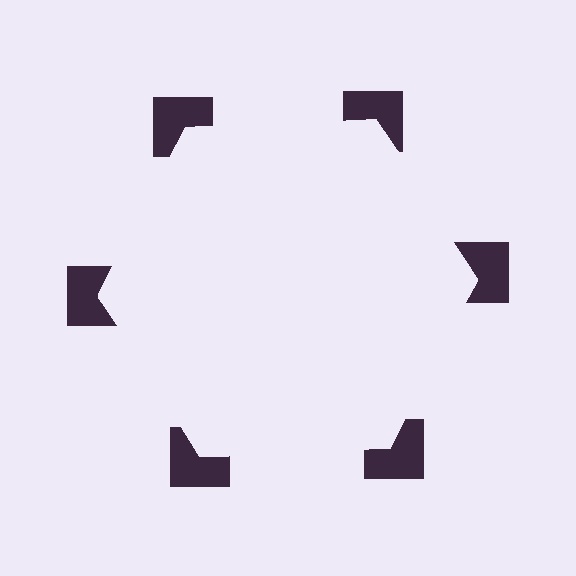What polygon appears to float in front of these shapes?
An illusory hexagon — its edges are inferred from the aligned wedge cuts in the notched squares, not physically drawn.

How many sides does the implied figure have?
6 sides.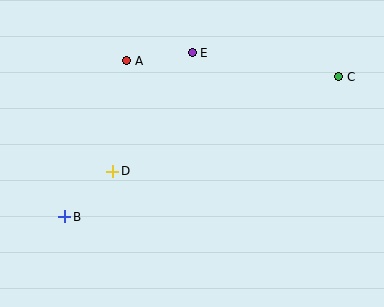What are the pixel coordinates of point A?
Point A is at (126, 61).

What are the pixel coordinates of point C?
Point C is at (339, 77).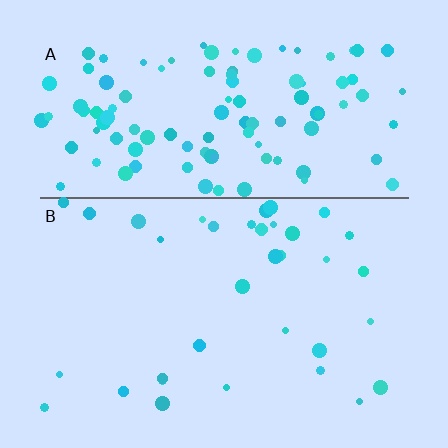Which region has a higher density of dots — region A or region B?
A (the top).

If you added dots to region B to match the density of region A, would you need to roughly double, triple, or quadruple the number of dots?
Approximately triple.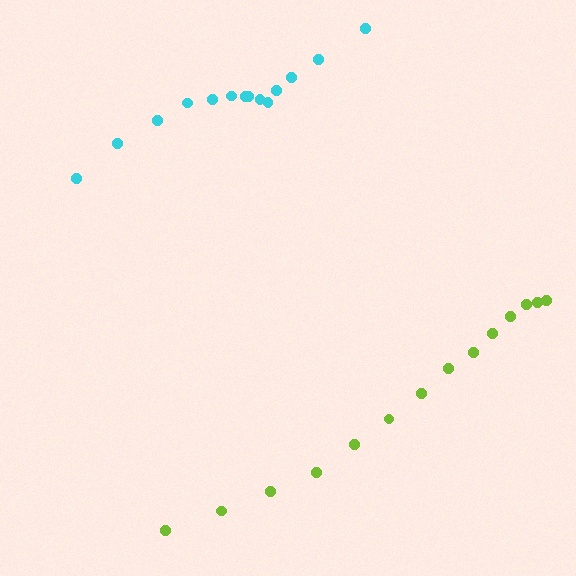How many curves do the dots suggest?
There are 2 distinct paths.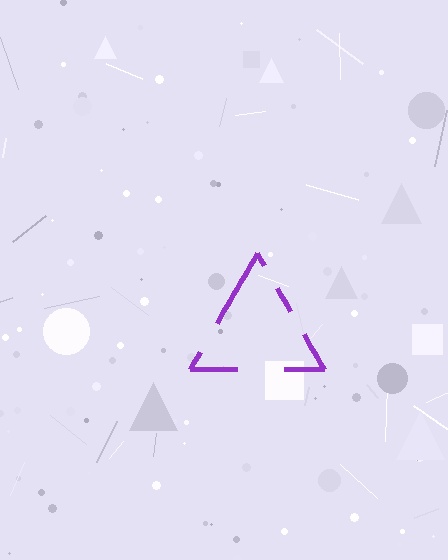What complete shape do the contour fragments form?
The contour fragments form a triangle.